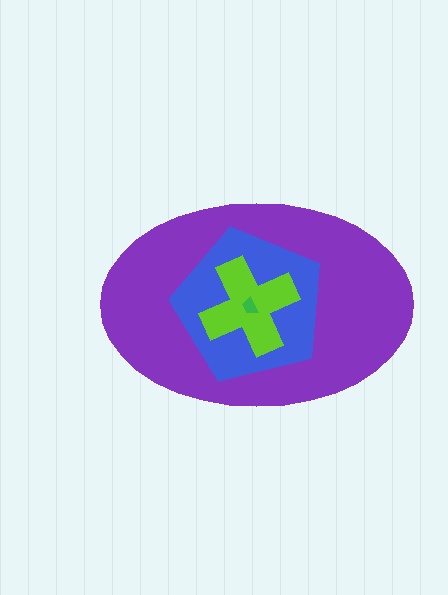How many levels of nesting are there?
4.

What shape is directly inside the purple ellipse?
The blue pentagon.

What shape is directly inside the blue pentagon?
The lime cross.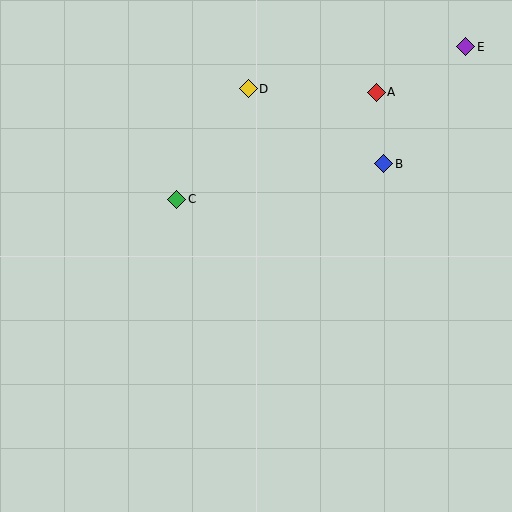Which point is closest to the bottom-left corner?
Point C is closest to the bottom-left corner.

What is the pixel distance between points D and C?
The distance between D and C is 132 pixels.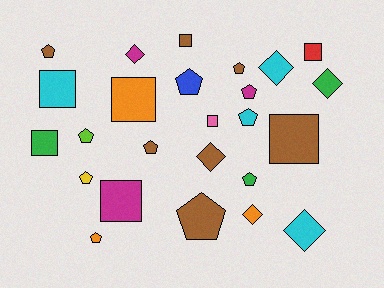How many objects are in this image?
There are 25 objects.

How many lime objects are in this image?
There is 1 lime object.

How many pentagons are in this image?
There are 11 pentagons.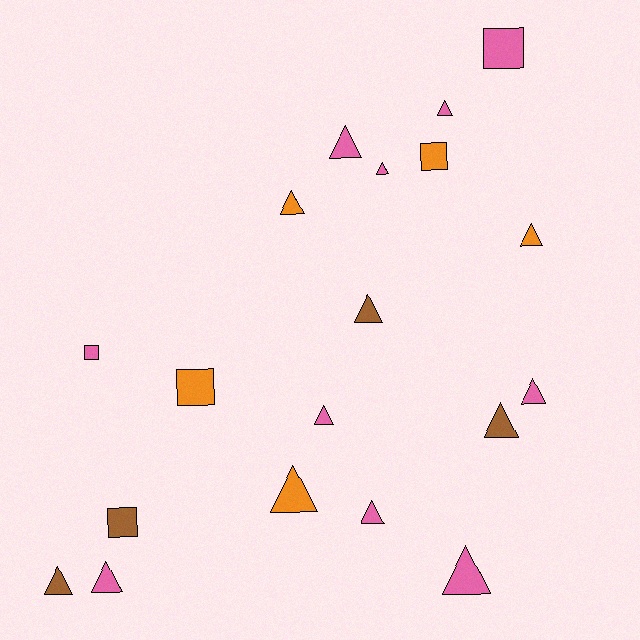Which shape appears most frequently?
Triangle, with 14 objects.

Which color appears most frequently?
Pink, with 10 objects.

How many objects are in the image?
There are 19 objects.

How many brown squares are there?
There is 1 brown square.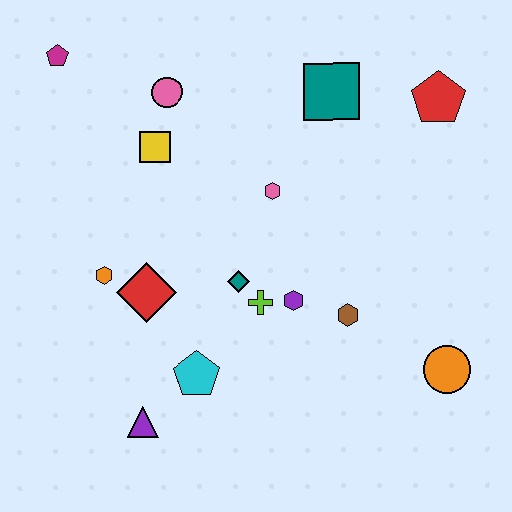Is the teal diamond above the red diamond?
Yes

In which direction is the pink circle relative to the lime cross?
The pink circle is above the lime cross.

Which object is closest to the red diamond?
The orange hexagon is closest to the red diamond.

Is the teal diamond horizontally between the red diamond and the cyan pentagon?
No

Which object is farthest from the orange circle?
The magenta pentagon is farthest from the orange circle.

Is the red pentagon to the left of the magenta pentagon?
No